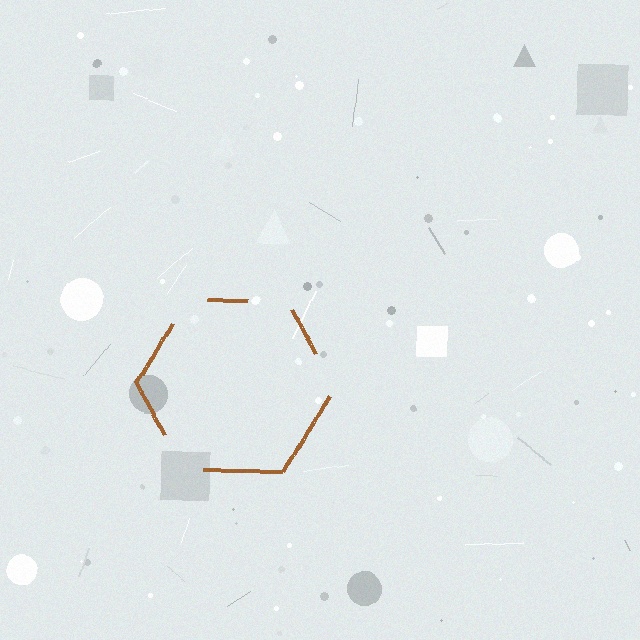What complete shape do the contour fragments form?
The contour fragments form a hexagon.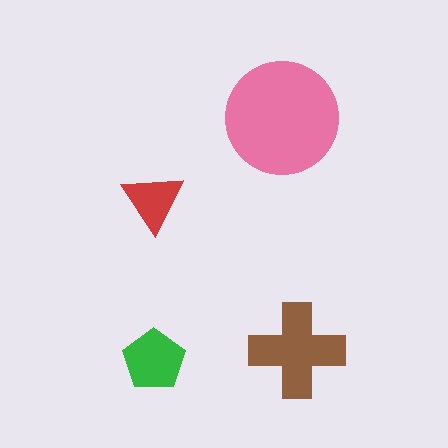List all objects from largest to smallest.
The pink circle, the brown cross, the green pentagon, the red triangle.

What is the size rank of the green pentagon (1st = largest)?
3rd.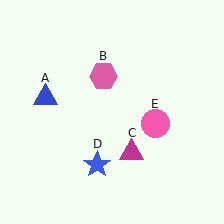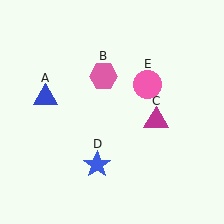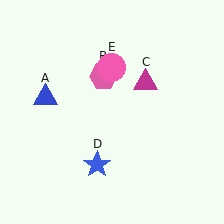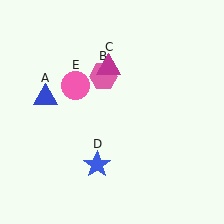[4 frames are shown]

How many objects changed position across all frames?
2 objects changed position: magenta triangle (object C), pink circle (object E).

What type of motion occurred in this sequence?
The magenta triangle (object C), pink circle (object E) rotated counterclockwise around the center of the scene.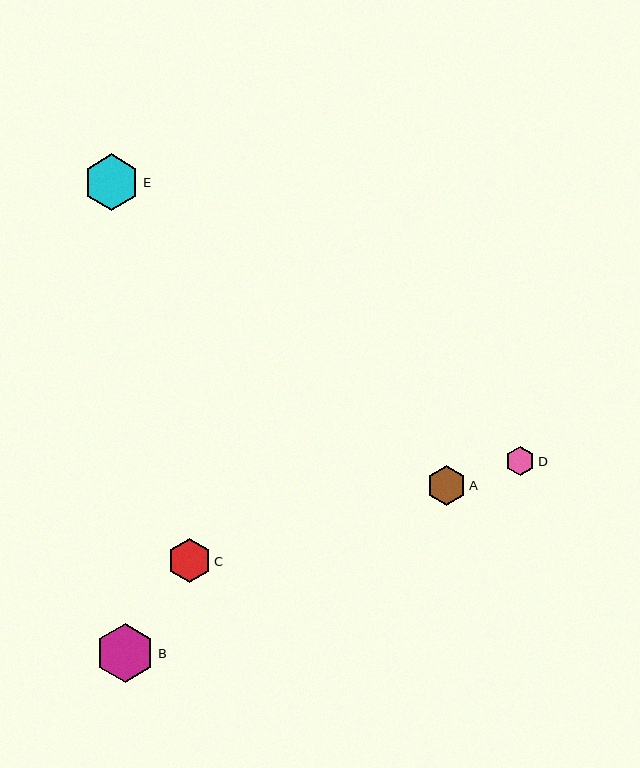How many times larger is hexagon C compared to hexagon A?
Hexagon C is approximately 1.1 times the size of hexagon A.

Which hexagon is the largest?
Hexagon B is the largest with a size of approximately 59 pixels.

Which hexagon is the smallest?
Hexagon D is the smallest with a size of approximately 29 pixels.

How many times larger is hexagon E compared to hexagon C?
Hexagon E is approximately 1.3 times the size of hexagon C.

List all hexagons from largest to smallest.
From largest to smallest: B, E, C, A, D.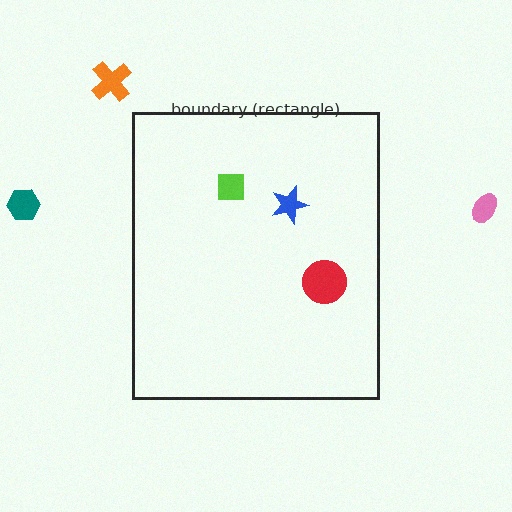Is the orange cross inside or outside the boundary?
Outside.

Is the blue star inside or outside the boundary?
Inside.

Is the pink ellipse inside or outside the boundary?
Outside.